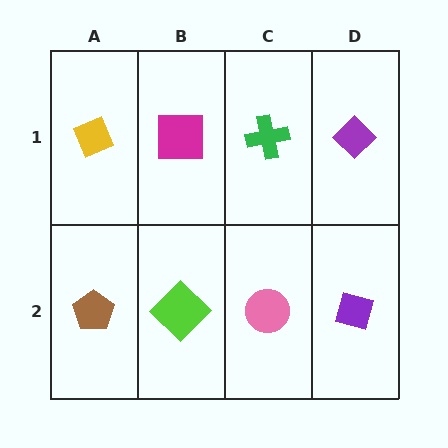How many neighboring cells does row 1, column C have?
3.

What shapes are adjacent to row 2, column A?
A yellow diamond (row 1, column A), a lime diamond (row 2, column B).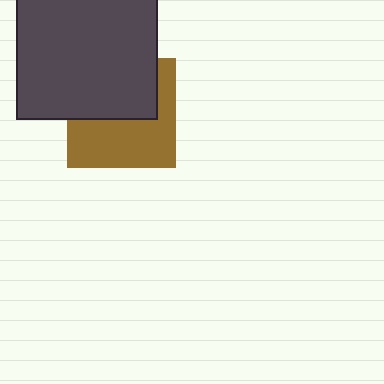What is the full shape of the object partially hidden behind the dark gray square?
The partially hidden object is a brown square.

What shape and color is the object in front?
The object in front is a dark gray square.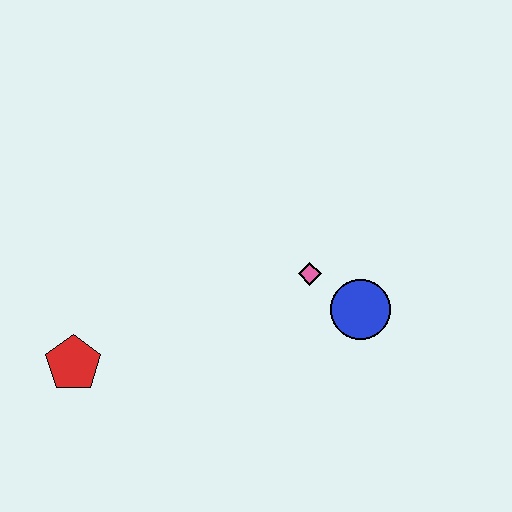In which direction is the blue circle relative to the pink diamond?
The blue circle is to the right of the pink diamond.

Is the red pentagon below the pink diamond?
Yes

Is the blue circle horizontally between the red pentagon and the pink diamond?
No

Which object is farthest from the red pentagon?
The blue circle is farthest from the red pentagon.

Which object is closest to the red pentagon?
The pink diamond is closest to the red pentagon.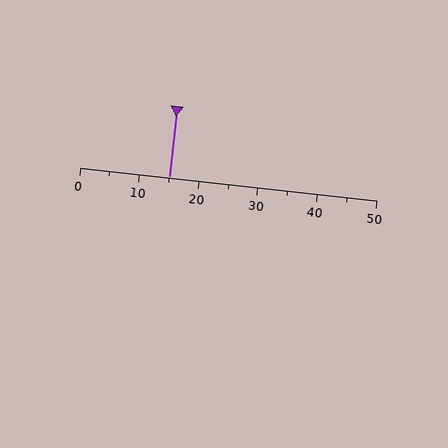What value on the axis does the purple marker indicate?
The marker indicates approximately 15.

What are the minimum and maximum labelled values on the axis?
The axis runs from 0 to 50.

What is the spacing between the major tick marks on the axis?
The major ticks are spaced 10 apart.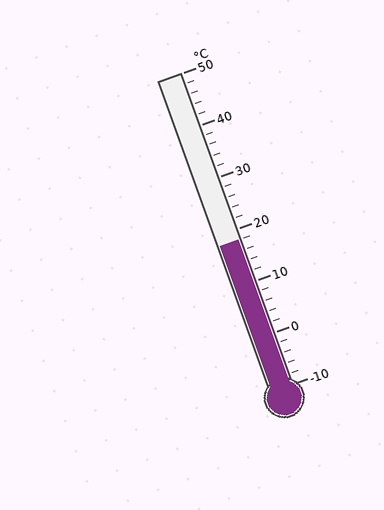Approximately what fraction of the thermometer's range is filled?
The thermometer is filled to approximately 45% of its range.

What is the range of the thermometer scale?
The thermometer scale ranges from -10°C to 50°C.